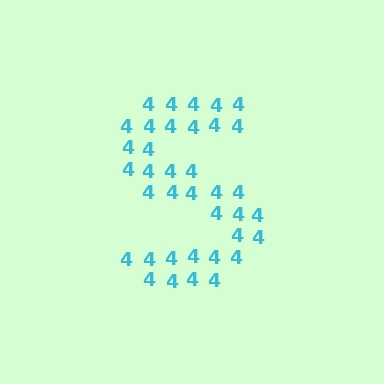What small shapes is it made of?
It is made of small digit 4's.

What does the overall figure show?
The overall figure shows the letter S.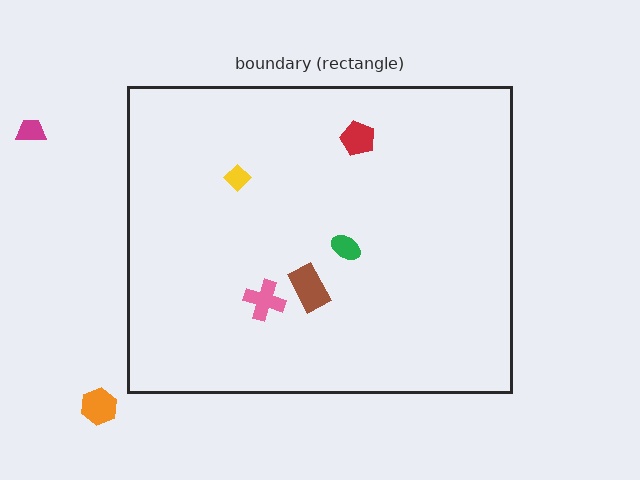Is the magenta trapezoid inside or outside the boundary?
Outside.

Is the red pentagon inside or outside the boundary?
Inside.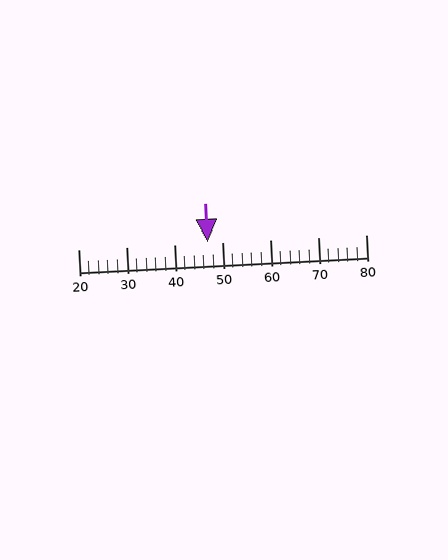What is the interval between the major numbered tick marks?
The major tick marks are spaced 10 units apart.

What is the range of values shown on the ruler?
The ruler shows values from 20 to 80.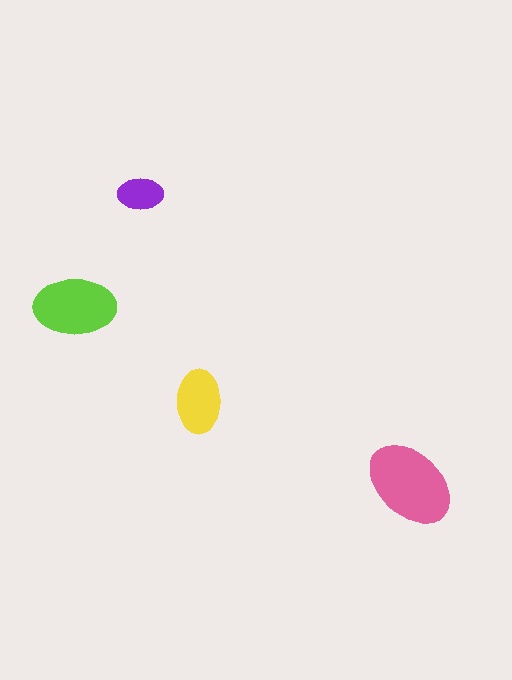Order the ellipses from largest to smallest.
the pink one, the lime one, the yellow one, the purple one.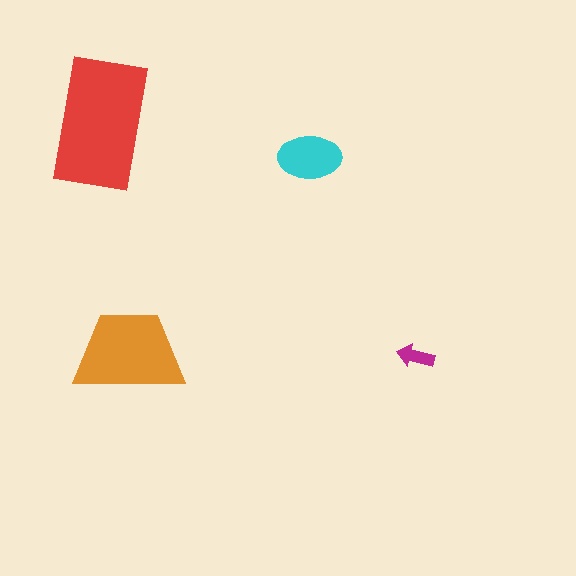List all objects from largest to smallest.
The red rectangle, the orange trapezoid, the cyan ellipse, the magenta arrow.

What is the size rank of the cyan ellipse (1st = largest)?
3rd.